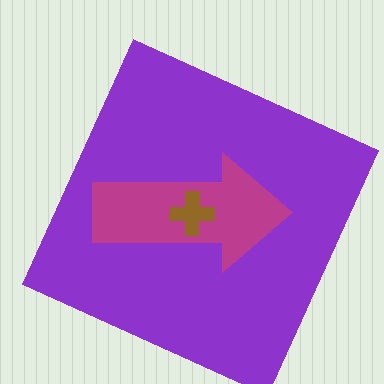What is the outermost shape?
The purple square.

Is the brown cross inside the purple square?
Yes.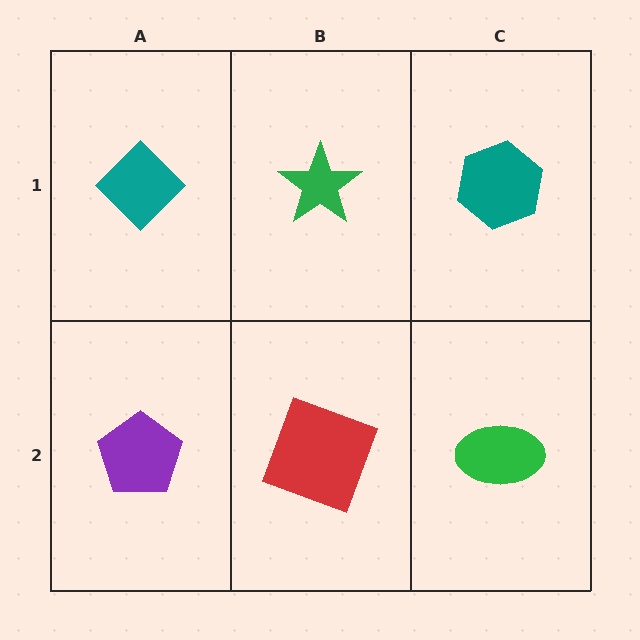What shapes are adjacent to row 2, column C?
A teal hexagon (row 1, column C), a red square (row 2, column B).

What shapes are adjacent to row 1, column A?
A purple pentagon (row 2, column A), a green star (row 1, column B).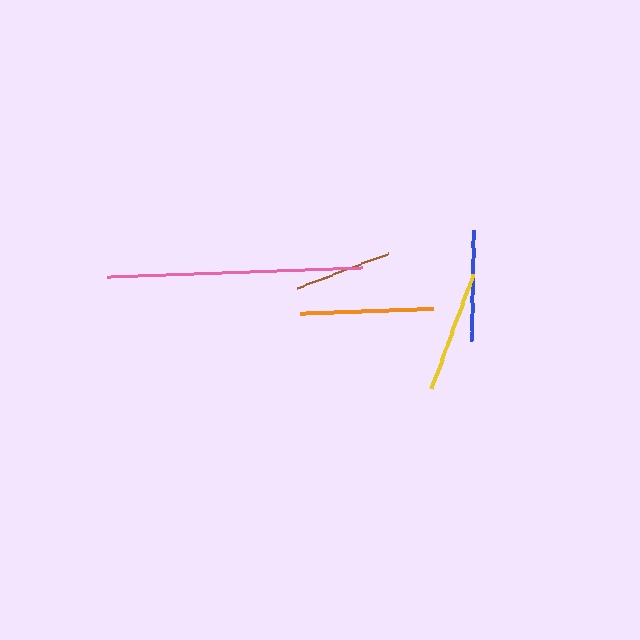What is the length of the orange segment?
The orange segment is approximately 133 pixels long.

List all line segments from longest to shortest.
From longest to shortest: pink, orange, yellow, blue, brown.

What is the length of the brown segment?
The brown segment is approximately 98 pixels long.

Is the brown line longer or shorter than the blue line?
The blue line is longer than the brown line.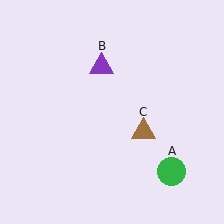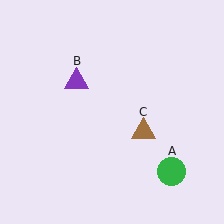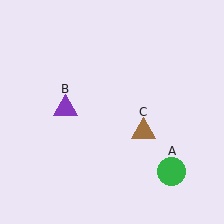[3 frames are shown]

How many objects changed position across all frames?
1 object changed position: purple triangle (object B).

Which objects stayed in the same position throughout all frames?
Green circle (object A) and brown triangle (object C) remained stationary.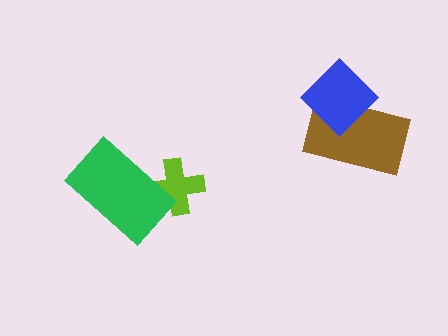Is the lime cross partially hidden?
Yes, it is partially covered by another shape.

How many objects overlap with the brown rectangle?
1 object overlaps with the brown rectangle.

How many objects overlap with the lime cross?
1 object overlaps with the lime cross.